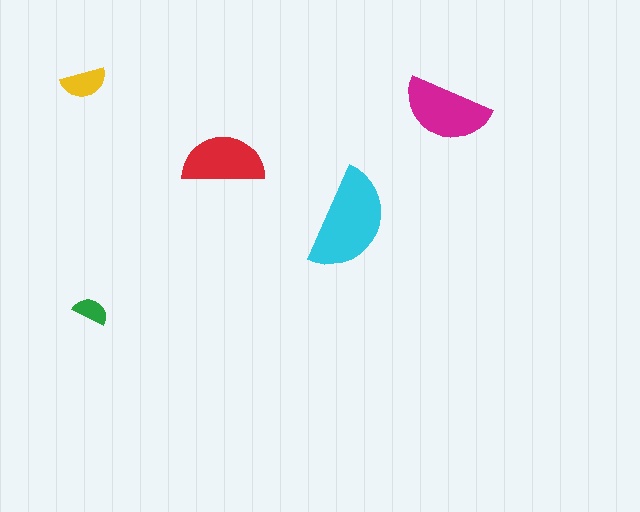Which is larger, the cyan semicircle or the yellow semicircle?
The cyan one.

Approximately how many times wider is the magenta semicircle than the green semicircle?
About 2.5 times wider.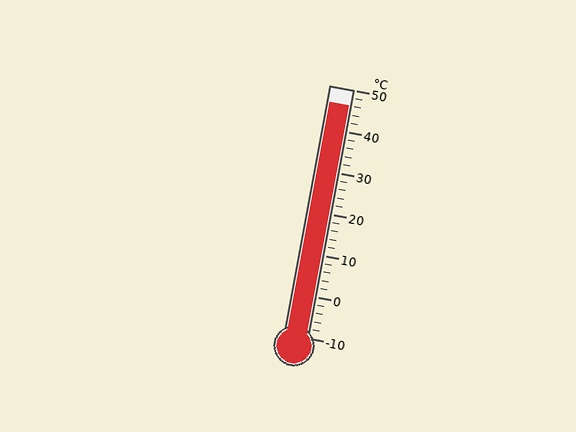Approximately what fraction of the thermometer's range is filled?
The thermometer is filled to approximately 95% of its range.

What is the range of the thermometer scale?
The thermometer scale ranges from -10°C to 50°C.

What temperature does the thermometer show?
The thermometer shows approximately 46°C.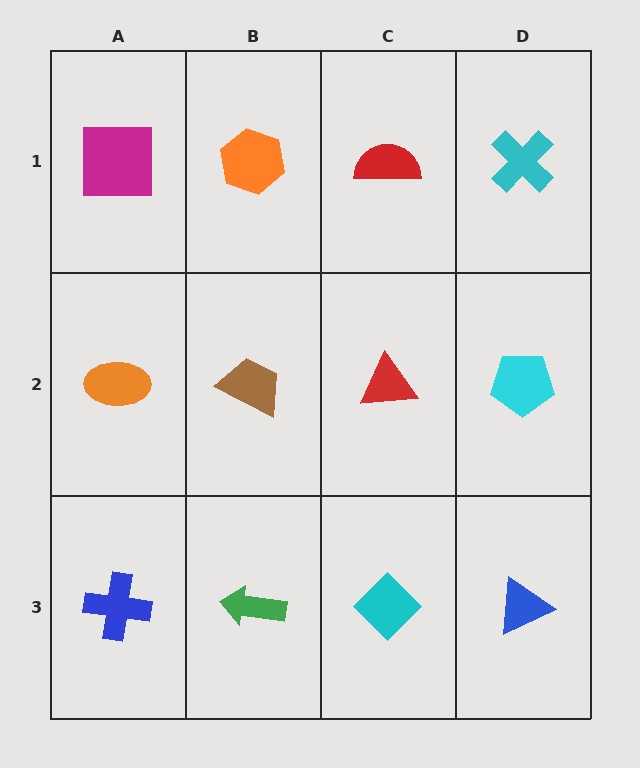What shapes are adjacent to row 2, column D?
A cyan cross (row 1, column D), a blue triangle (row 3, column D), a red triangle (row 2, column C).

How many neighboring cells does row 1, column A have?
2.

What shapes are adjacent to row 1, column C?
A red triangle (row 2, column C), an orange hexagon (row 1, column B), a cyan cross (row 1, column D).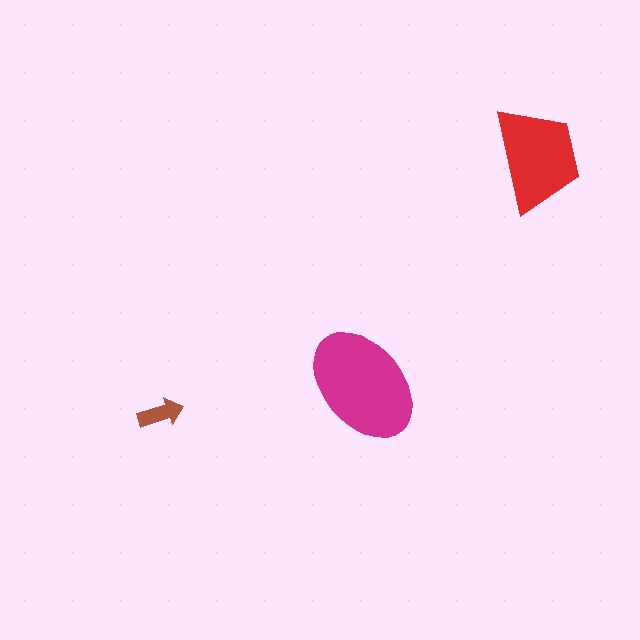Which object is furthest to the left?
The brown arrow is leftmost.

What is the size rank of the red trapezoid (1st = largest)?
2nd.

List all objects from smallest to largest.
The brown arrow, the red trapezoid, the magenta ellipse.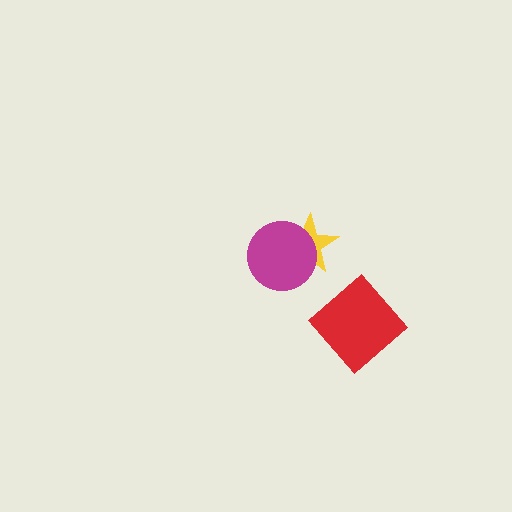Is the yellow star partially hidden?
Yes, it is partially covered by another shape.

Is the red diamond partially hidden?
No, no other shape covers it.